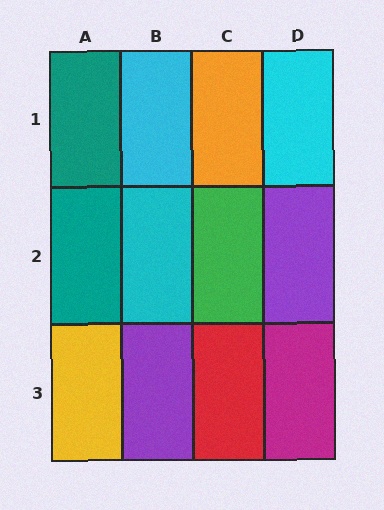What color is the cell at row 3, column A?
Yellow.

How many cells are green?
1 cell is green.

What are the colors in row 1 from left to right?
Teal, cyan, orange, cyan.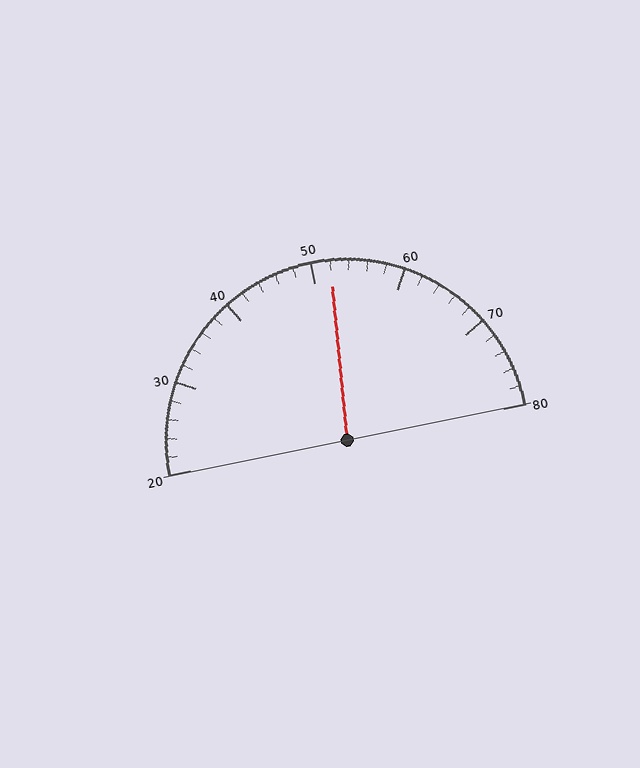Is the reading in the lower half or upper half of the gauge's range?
The reading is in the upper half of the range (20 to 80).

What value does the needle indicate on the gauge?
The needle indicates approximately 52.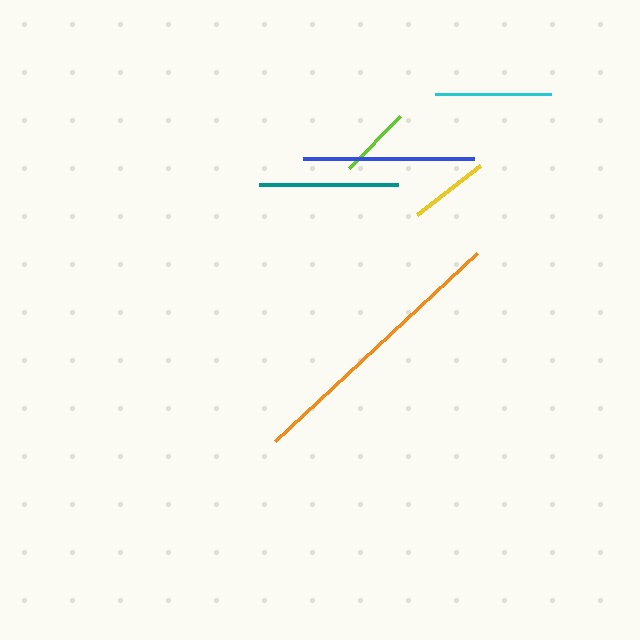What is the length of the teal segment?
The teal segment is approximately 139 pixels long.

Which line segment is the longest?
The orange line is the longest at approximately 276 pixels.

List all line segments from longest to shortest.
From longest to shortest: orange, blue, teal, cyan, yellow, lime.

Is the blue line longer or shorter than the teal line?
The blue line is longer than the teal line.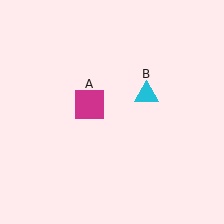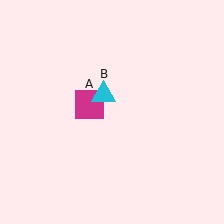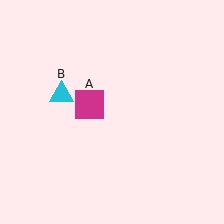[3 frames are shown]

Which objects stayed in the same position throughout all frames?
Magenta square (object A) remained stationary.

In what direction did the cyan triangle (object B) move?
The cyan triangle (object B) moved left.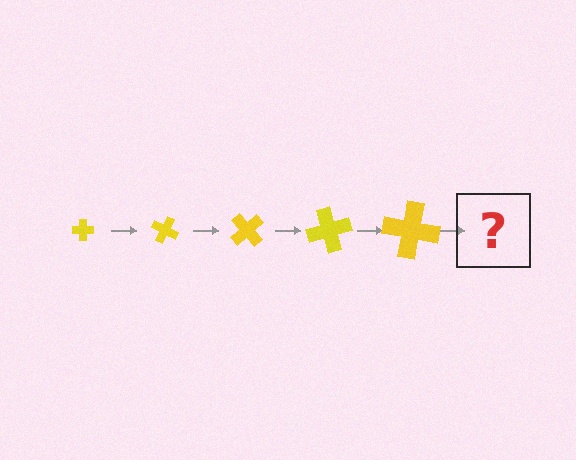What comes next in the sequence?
The next element should be a cross, larger than the previous one and rotated 125 degrees from the start.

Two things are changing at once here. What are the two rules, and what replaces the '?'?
The two rules are that the cross grows larger each step and it rotates 25 degrees each step. The '?' should be a cross, larger than the previous one and rotated 125 degrees from the start.